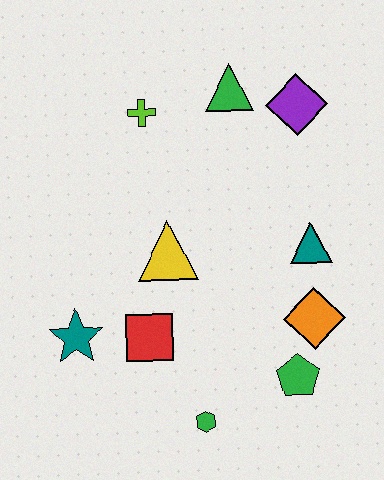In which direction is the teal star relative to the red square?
The teal star is to the left of the red square.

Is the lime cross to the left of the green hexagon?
Yes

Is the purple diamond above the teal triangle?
Yes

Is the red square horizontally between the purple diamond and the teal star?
Yes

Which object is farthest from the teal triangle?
The teal star is farthest from the teal triangle.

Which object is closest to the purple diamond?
The green triangle is closest to the purple diamond.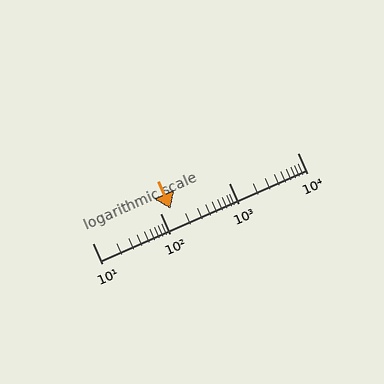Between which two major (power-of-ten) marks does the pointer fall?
The pointer is between 100 and 1000.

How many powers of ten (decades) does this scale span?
The scale spans 3 decades, from 10 to 10000.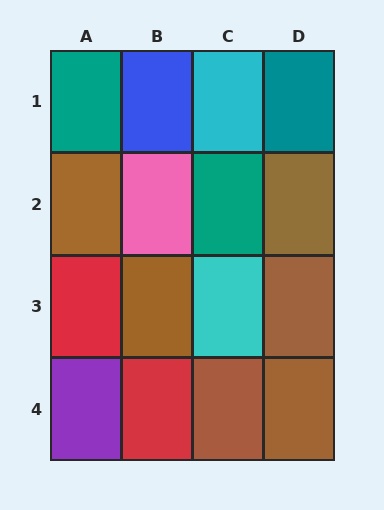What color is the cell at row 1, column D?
Teal.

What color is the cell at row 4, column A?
Purple.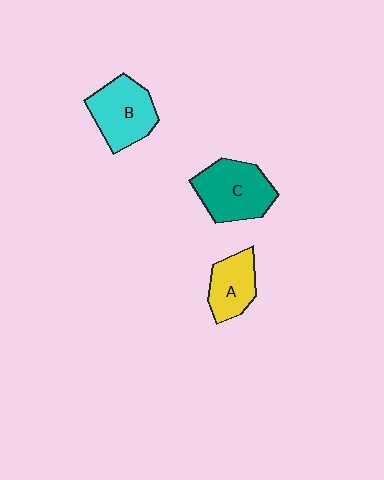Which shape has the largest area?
Shape C (teal).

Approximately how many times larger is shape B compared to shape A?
Approximately 1.4 times.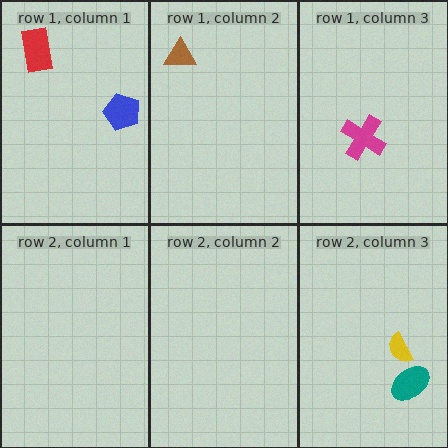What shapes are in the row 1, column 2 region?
The brown triangle.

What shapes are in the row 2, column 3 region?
The teal ellipse, the yellow semicircle.